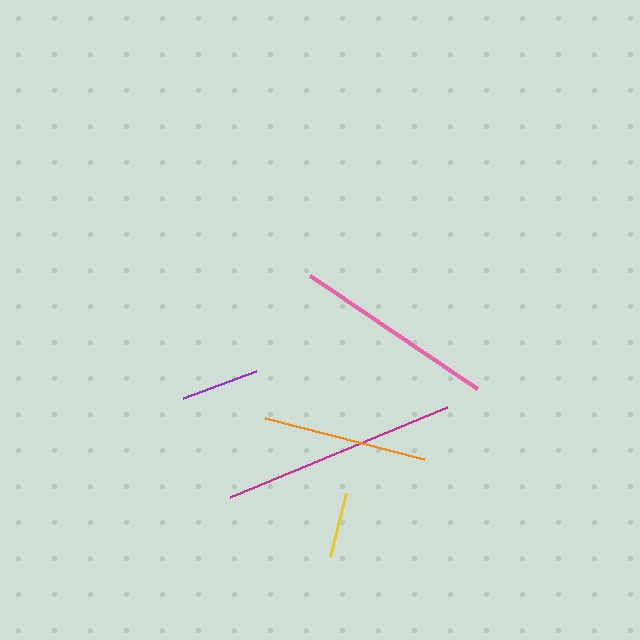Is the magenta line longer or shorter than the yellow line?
The magenta line is longer than the yellow line.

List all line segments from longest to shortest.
From longest to shortest: magenta, pink, orange, purple, yellow.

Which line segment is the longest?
The magenta line is the longest at approximately 234 pixels.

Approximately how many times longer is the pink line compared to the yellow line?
The pink line is approximately 3.1 times the length of the yellow line.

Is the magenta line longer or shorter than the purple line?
The magenta line is longer than the purple line.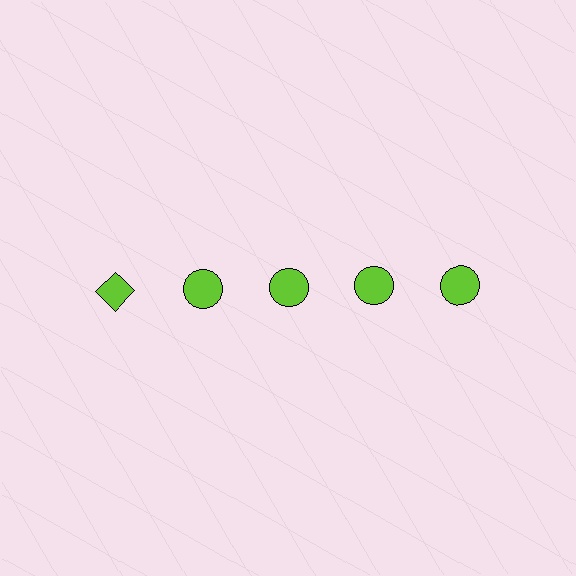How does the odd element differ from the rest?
It has a different shape: diamond instead of circle.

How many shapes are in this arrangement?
There are 5 shapes arranged in a grid pattern.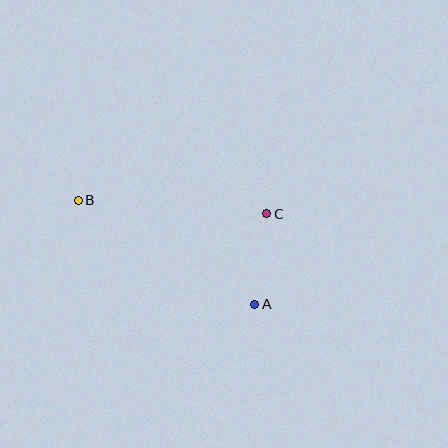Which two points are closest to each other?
Points A and C are closest to each other.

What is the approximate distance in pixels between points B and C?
The distance between B and C is approximately 189 pixels.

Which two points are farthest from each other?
Points A and B are farthest from each other.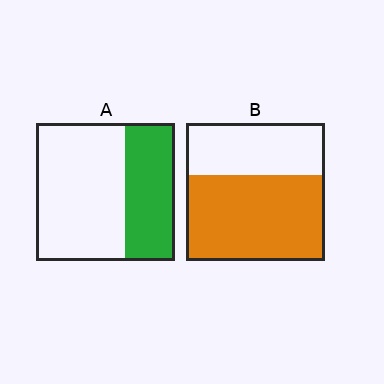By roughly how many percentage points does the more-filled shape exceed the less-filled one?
By roughly 25 percentage points (B over A).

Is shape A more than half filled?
No.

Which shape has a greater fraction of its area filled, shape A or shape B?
Shape B.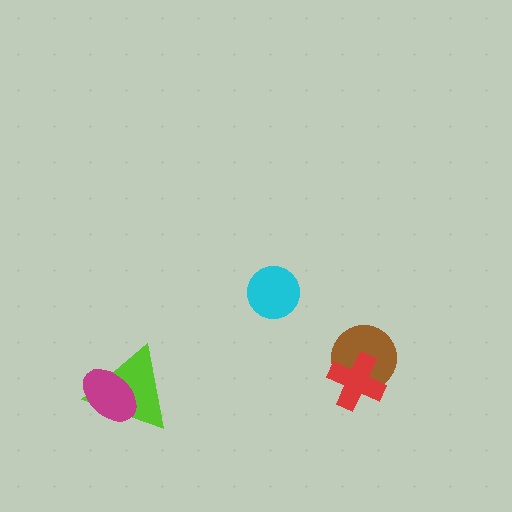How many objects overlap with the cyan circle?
0 objects overlap with the cyan circle.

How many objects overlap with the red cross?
1 object overlaps with the red cross.